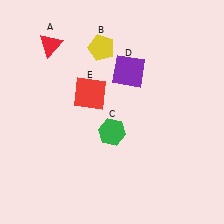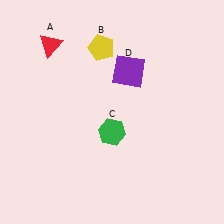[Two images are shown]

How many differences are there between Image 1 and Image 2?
There is 1 difference between the two images.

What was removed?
The red square (E) was removed in Image 2.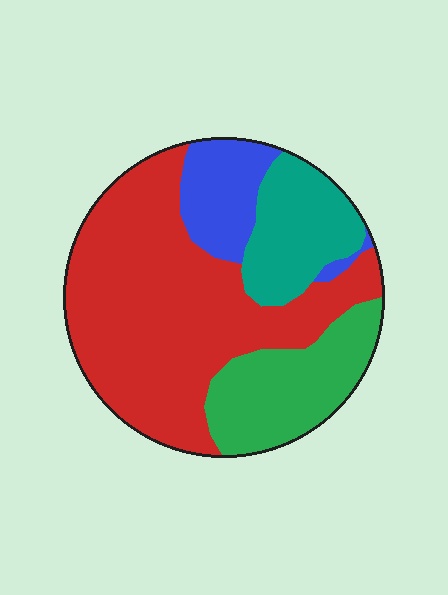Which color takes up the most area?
Red, at roughly 55%.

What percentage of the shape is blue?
Blue covers roughly 10% of the shape.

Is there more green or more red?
Red.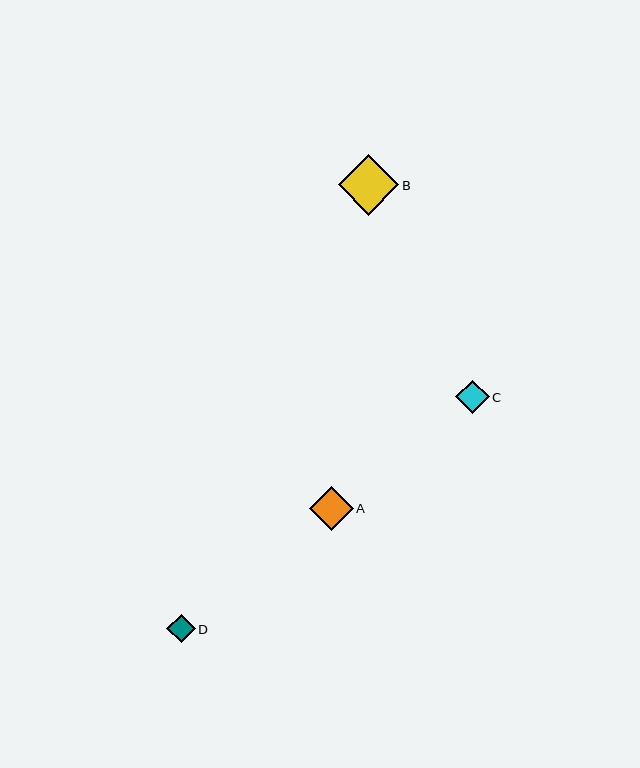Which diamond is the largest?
Diamond B is the largest with a size of approximately 60 pixels.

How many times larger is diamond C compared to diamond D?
Diamond C is approximately 1.2 times the size of diamond D.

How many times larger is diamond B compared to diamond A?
Diamond B is approximately 1.4 times the size of diamond A.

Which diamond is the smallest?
Diamond D is the smallest with a size of approximately 29 pixels.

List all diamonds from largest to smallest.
From largest to smallest: B, A, C, D.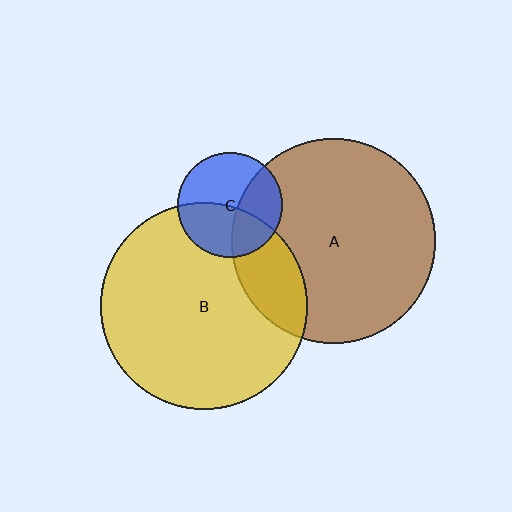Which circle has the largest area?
Circle B (yellow).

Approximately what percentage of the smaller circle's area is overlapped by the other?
Approximately 20%.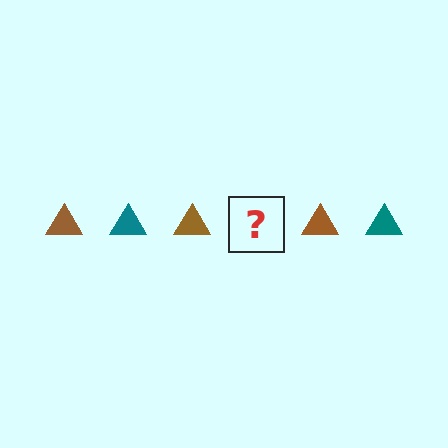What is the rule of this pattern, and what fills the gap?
The rule is that the pattern cycles through brown, teal triangles. The gap should be filled with a teal triangle.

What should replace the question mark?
The question mark should be replaced with a teal triangle.